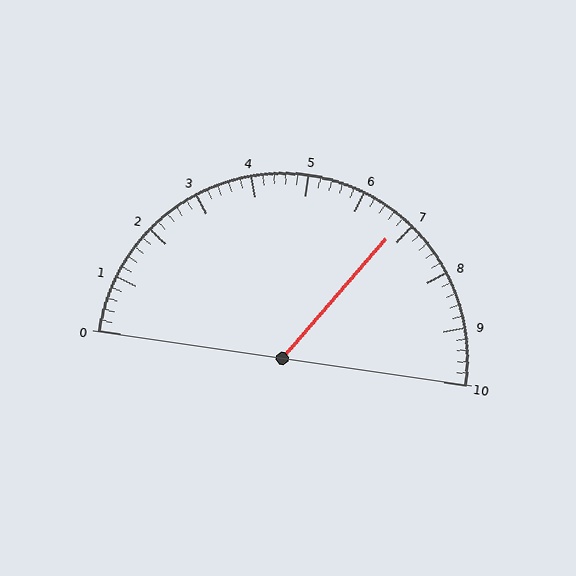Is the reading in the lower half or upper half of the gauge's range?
The reading is in the upper half of the range (0 to 10).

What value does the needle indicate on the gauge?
The needle indicates approximately 6.8.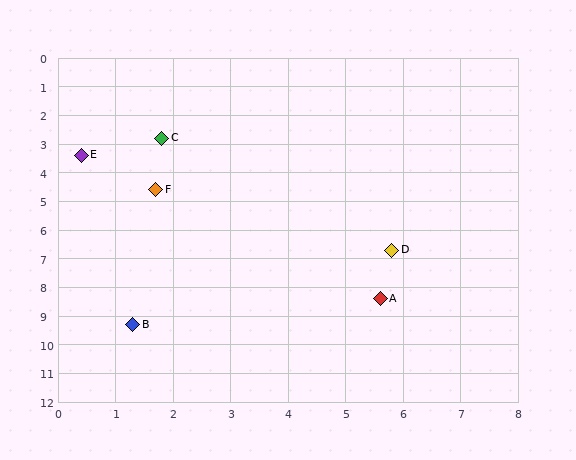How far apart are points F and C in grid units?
Points F and C are about 1.8 grid units apart.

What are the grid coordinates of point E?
Point E is at approximately (0.4, 3.4).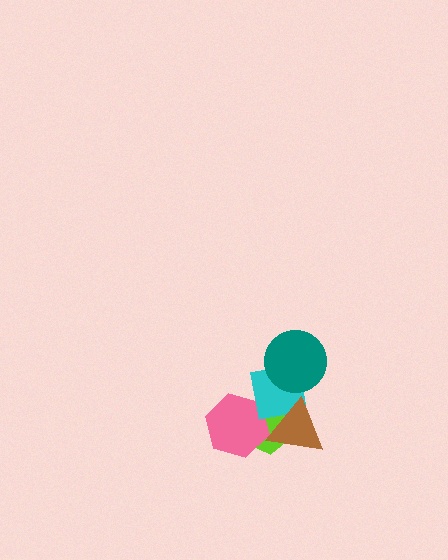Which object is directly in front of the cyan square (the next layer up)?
The teal circle is directly in front of the cyan square.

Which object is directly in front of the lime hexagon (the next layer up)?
The pink hexagon is directly in front of the lime hexagon.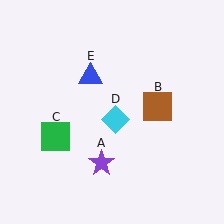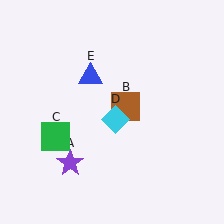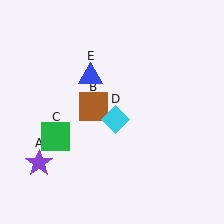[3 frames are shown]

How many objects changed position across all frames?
2 objects changed position: purple star (object A), brown square (object B).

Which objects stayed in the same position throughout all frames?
Green square (object C) and cyan diamond (object D) and blue triangle (object E) remained stationary.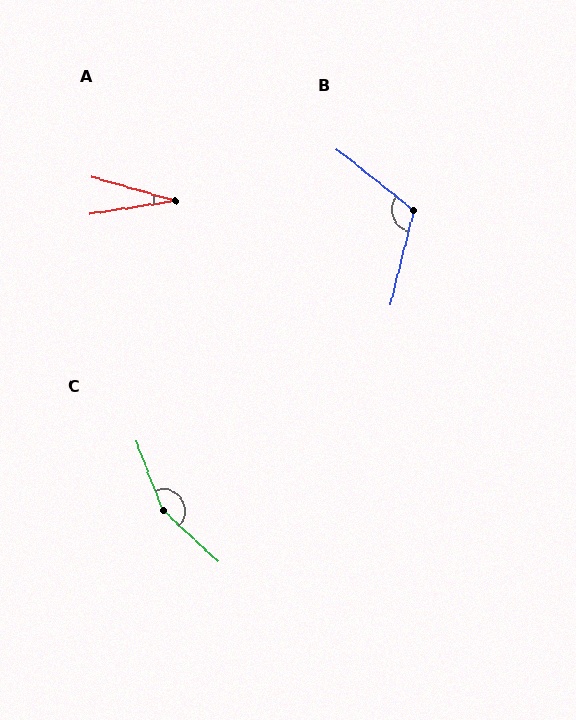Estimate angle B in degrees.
Approximately 115 degrees.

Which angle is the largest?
C, at approximately 154 degrees.